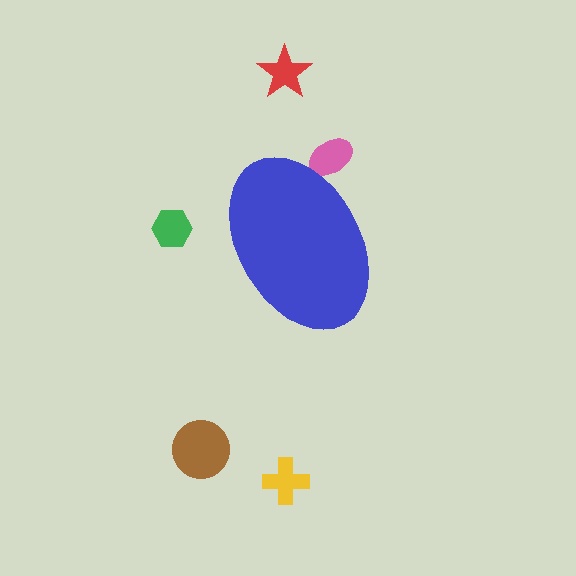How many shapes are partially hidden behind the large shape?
1 shape is partially hidden.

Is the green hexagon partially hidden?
No, the green hexagon is fully visible.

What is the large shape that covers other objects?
A blue ellipse.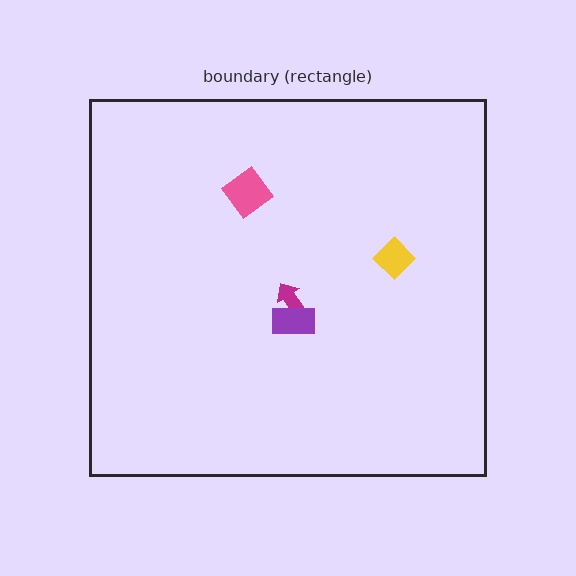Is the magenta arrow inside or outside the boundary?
Inside.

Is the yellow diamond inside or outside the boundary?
Inside.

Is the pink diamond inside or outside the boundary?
Inside.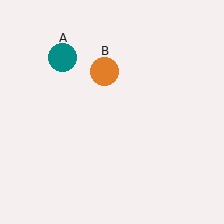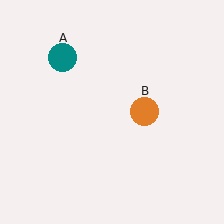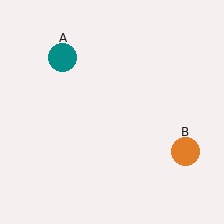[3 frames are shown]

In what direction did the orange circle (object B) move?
The orange circle (object B) moved down and to the right.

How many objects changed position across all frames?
1 object changed position: orange circle (object B).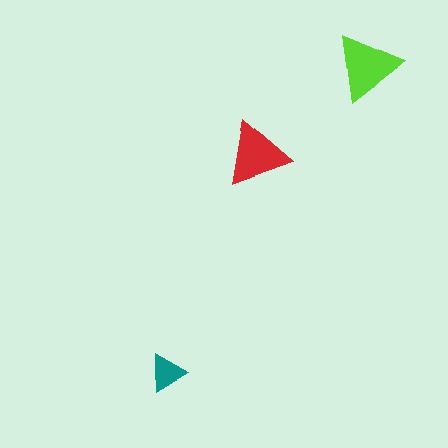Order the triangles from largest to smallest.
the lime one, the red one, the teal one.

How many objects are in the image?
There are 3 objects in the image.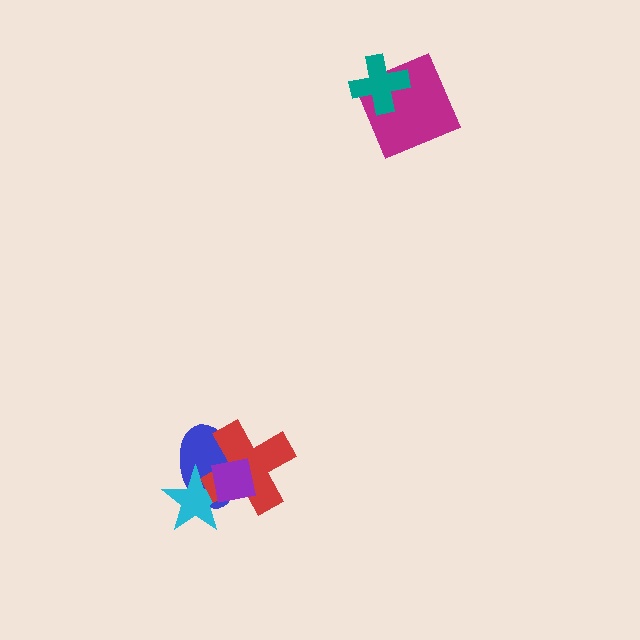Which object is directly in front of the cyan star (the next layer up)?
The red cross is directly in front of the cyan star.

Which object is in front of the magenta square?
The teal cross is in front of the magenta square.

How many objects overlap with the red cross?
3 objects overlap with the red cross.